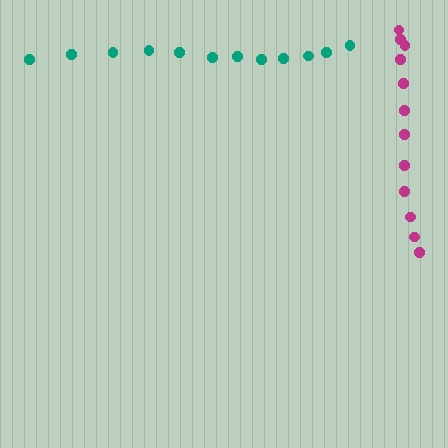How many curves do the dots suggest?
There are 2 distinct paths.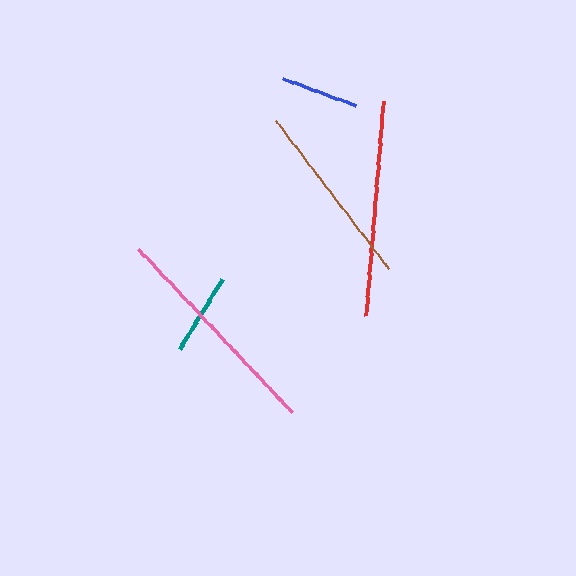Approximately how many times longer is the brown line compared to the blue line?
The brown line is approximately 2.4 times the length of the blue line.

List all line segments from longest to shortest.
From longest to shortest: pink, red, brown, teal, blue.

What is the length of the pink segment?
The pink segment is approximately 224 pixels long.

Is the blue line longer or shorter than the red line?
The red line is longer than the blue line.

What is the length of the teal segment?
The teal segment is approximately 81 pixels long.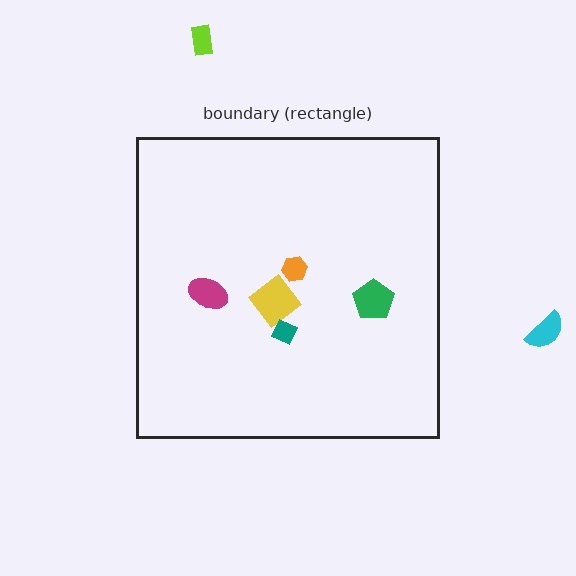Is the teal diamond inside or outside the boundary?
Inside.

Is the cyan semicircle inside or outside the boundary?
Outside.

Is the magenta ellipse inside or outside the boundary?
Inside.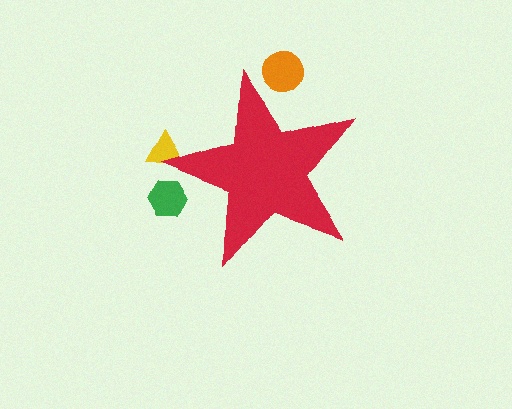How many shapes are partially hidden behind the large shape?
3 shapes are partially hidden.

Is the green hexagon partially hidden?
Yes, the green hexagon is partially hidden behind the red star.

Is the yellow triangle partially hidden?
Yes, the yellow triangle is partially hidden behind the red star.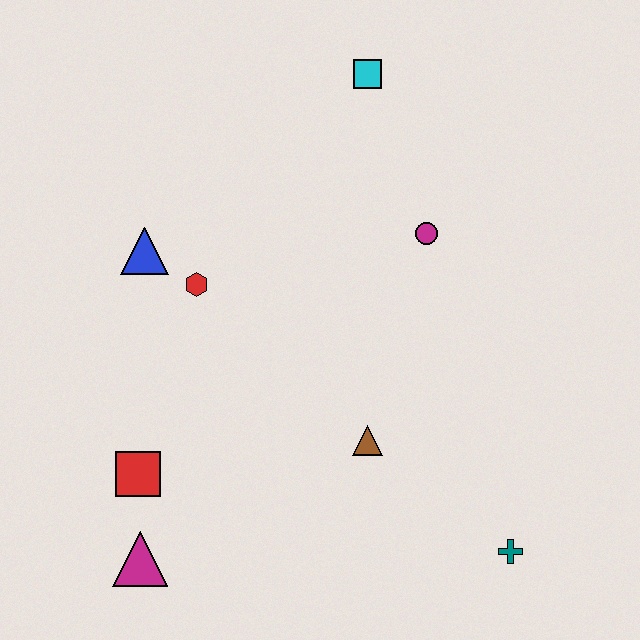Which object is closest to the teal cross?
The brown triangle is closest to the teal cross.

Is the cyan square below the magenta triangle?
No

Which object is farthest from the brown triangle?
The cyan square is farthest from the brown triangle.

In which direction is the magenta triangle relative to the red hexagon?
The magenta triangle is below the red hexagon.